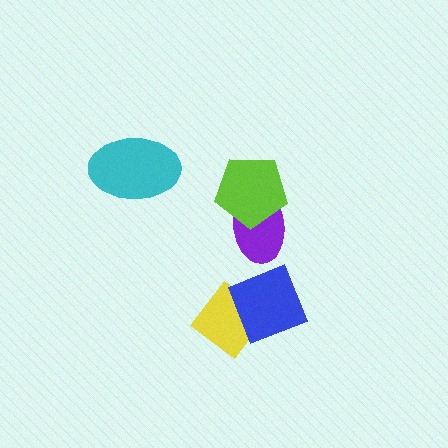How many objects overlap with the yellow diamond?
1 object overlaps with the yellow diamond.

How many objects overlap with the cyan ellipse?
0 objects overlap with the cyan ellipse.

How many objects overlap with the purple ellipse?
1 object overlaps with the purple ellipse.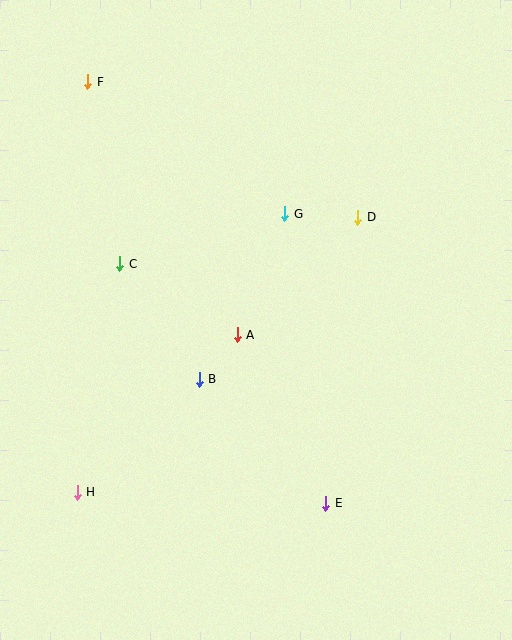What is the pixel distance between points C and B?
The distance between C and B is 140 pixels.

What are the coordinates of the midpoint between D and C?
The midpoint between D and C is at (239, 241).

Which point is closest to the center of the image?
Point A at (237, 335) is closest to the center.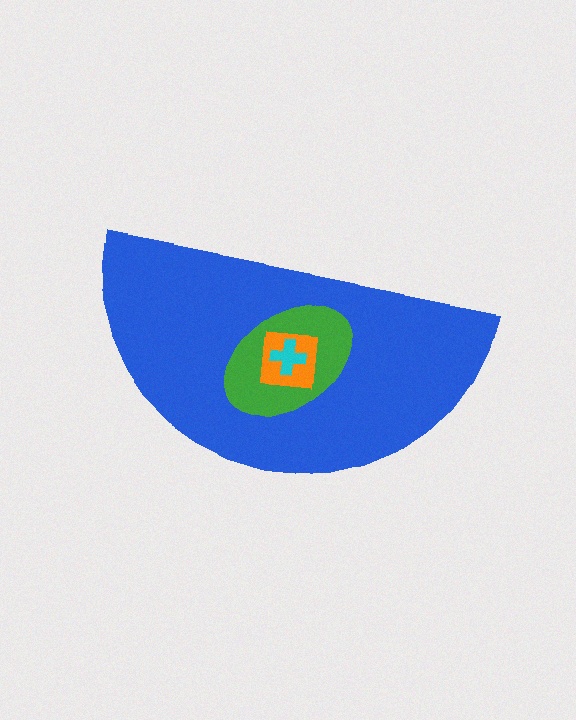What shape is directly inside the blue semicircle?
The green ellipse.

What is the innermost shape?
The cyan cross.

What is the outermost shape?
The blue semicircle.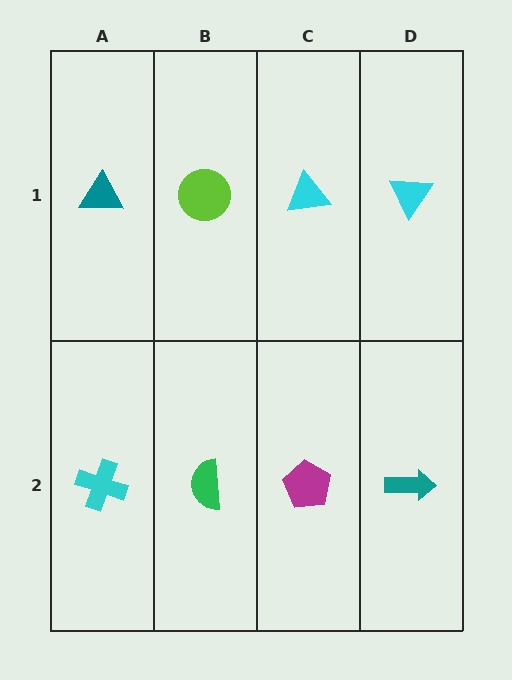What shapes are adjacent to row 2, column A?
A teal triangle (row 1, column A), a green semicircle (row 2, column B).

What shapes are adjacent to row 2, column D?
A cyan triangle (row 1, column D), a magenta pentagon (row 2, column C).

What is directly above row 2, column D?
A cyan triangle.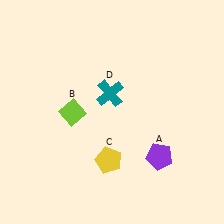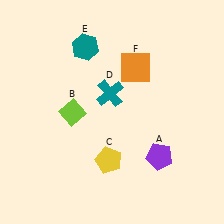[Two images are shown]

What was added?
A teal hexagon (E), an orange square (F) were added in Image 2.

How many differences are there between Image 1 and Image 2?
There are 2 differences between the two images.